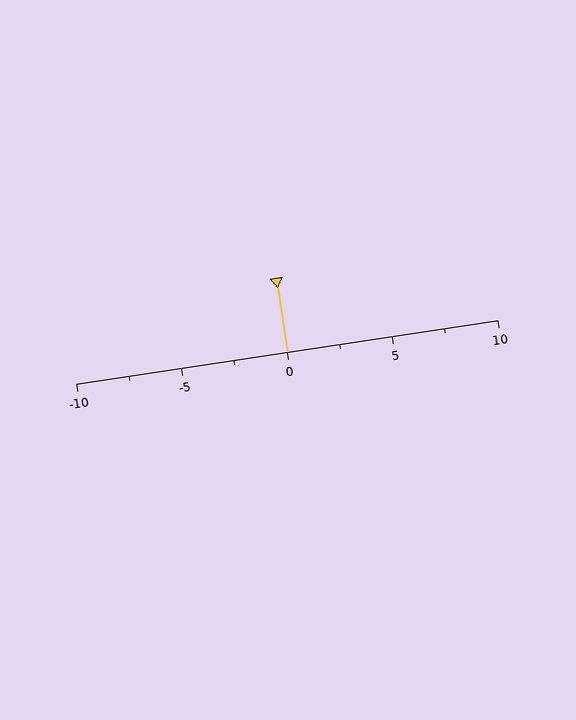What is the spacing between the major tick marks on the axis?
The major ticks are spaced 5 apart.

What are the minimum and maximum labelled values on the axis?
The axis runs from -10 to 10.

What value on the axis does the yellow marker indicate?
The marker indicates approximately 0.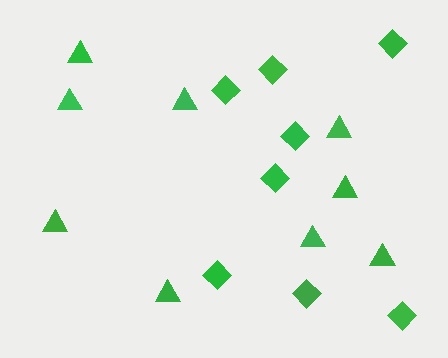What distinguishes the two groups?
There are 2 groups: one group of diamonds (8) and one group of triangles (9).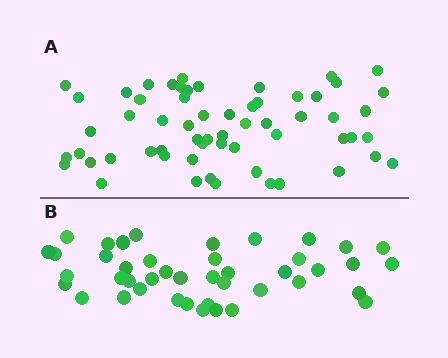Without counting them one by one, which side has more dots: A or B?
Region A (the top region) has more dots.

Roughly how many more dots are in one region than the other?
Region A has approximately 15 more dots than region B.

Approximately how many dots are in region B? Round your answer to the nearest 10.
About 40 dots. (The exact count is 43, which rounds to 40.)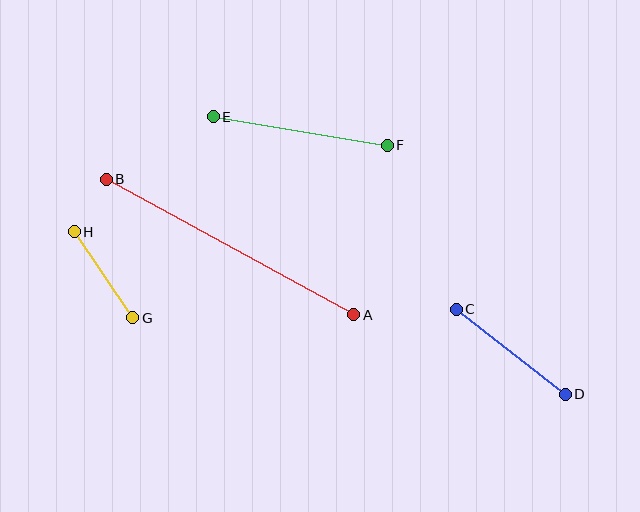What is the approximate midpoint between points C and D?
The midpoint is at approximately (511, 352) pixels.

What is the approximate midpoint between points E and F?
The midpoint is at approximately (300, 131) pixels.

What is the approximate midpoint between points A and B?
The midpoint is at approximately (230, 247) pixels.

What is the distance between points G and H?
The distance is approximately 104 pixels.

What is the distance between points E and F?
The distance is approximately 176 pixels.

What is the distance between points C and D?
The distance is approximately 138 pixels.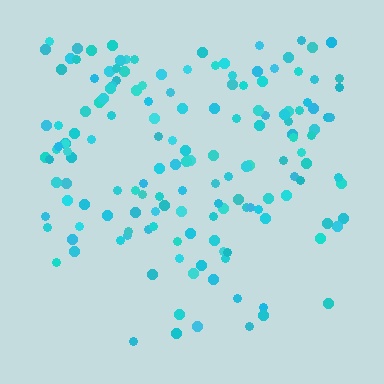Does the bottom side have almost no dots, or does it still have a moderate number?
Still a moderate number, just noticeably fewer than the top.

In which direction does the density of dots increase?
From bottom to top, with the top side densest.